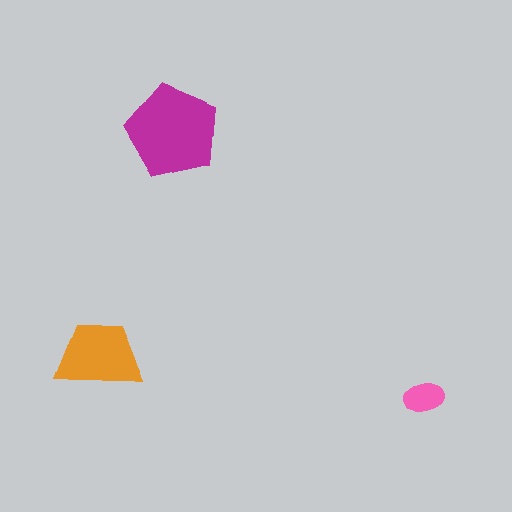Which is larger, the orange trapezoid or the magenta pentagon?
The magenta pentagon.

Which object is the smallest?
The pink ellipse.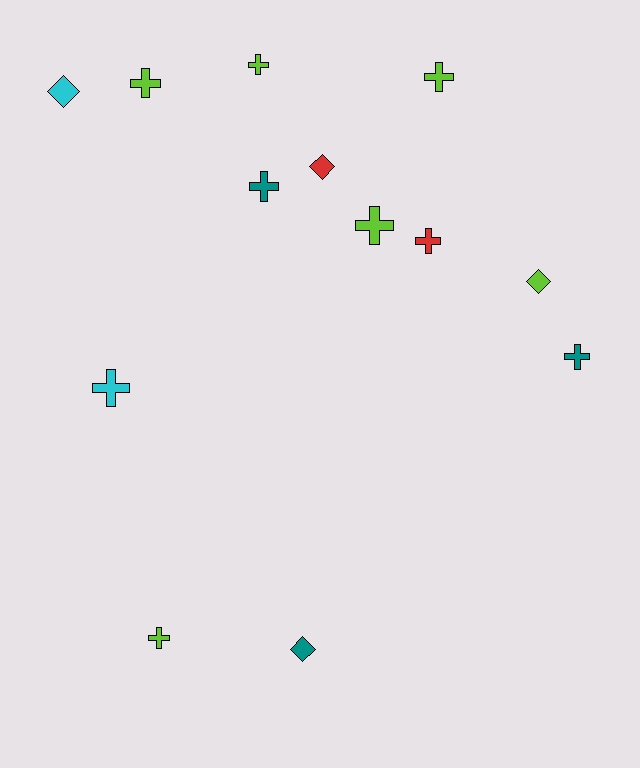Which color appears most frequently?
Lime, with 6 objects.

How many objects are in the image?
There are 13 objects.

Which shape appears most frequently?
Cross, with 9 objects.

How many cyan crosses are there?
There is 1 cyan cross.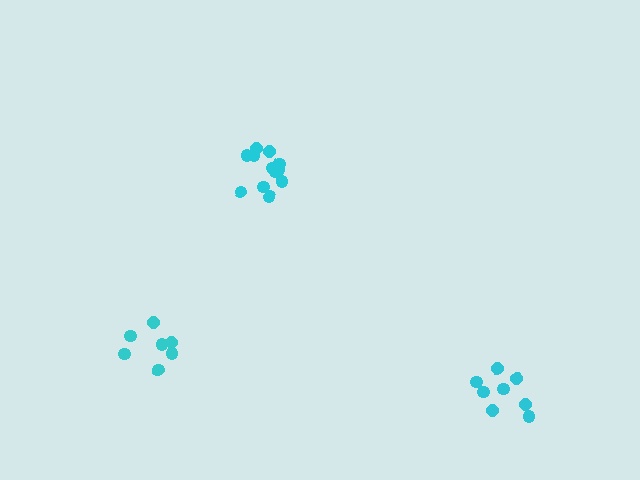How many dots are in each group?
Group 1: 8 dots, Group 2: 7 dots, Group 3: 12 dots (27 total).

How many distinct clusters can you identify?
There are 3 distinct clusters.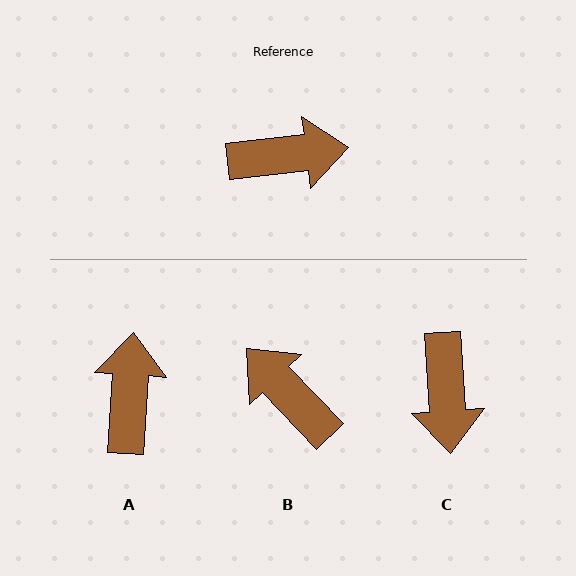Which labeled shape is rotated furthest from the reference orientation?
B, about 127 degrees away.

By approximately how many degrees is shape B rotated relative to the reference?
Approximately 127 degrees counter-clockwise.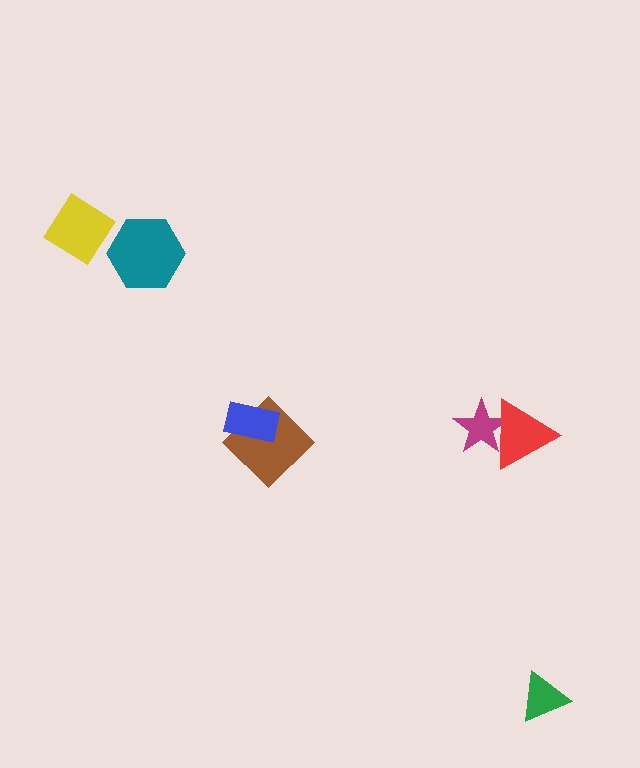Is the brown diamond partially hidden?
Yes, it is partially covered by another shape.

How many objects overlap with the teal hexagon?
0 objects overlap with the teal hexagon.